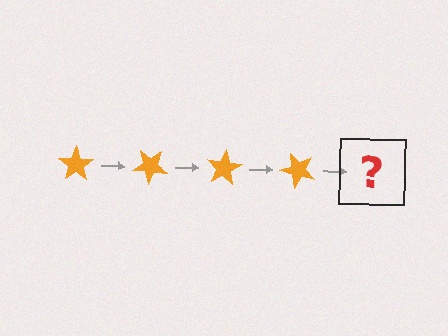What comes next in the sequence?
The next element should be an orange star rotated 160 degrees.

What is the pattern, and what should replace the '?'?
The pattern is that the star rotates 40 degrees each step. The '?' should be an orange star rotated 160 degrees.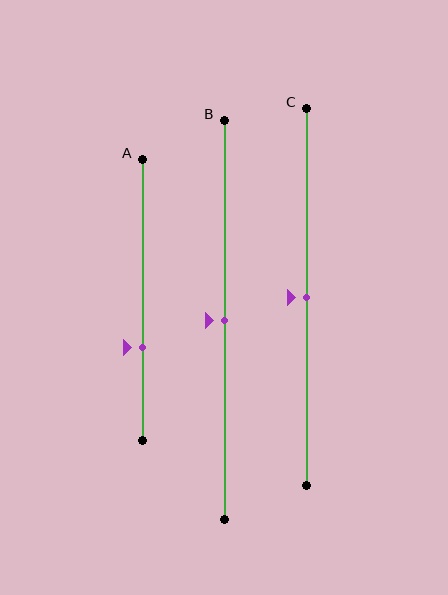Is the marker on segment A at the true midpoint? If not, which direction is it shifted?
No, the marker on segment A is shifted downward by about 17% of the segment length.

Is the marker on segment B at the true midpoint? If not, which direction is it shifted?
Yes, the marker on segment B is at the true midpoint.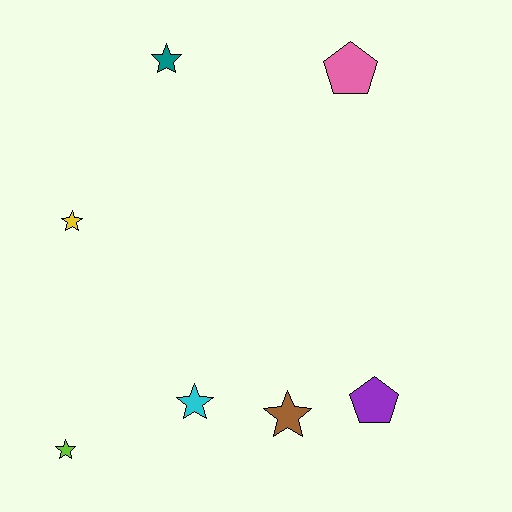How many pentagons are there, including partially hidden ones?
There are 2 pentagons.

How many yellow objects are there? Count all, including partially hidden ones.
There is 1 yellow object.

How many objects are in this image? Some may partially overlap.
There are 7 objects.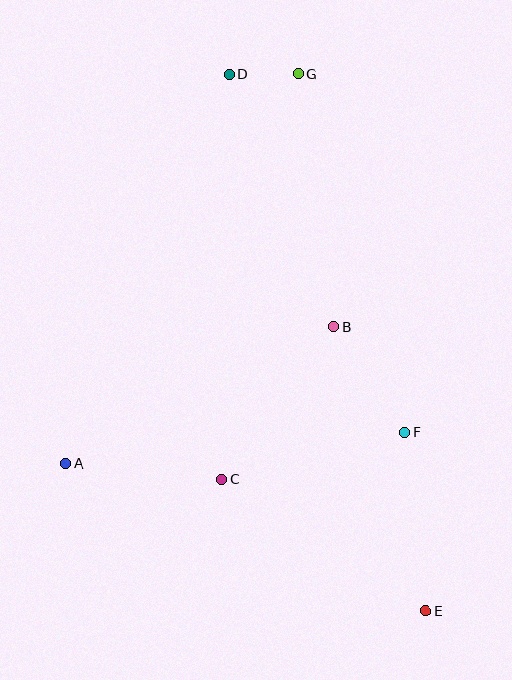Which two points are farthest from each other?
Points D and E are farthest from each other.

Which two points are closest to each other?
Points D and G are closest to each other.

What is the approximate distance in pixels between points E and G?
The distance between E and G is approximately 552 pixels.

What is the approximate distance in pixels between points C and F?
The distance between C and F is approximately 189 pixels.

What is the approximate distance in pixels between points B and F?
The distance between B and F is approximately 128 pixels.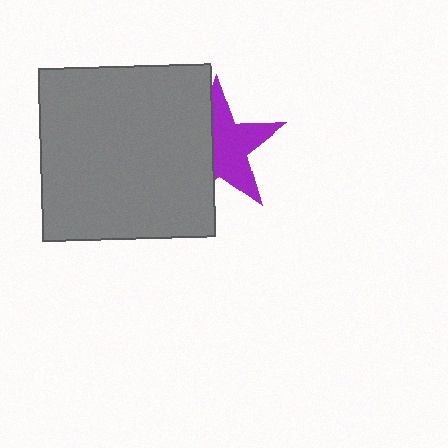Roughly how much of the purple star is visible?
About half of it is visible (roughly 57%).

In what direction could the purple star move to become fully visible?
The purple star could move right. That would shift it out from behind the gray square entirely.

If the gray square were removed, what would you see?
You would see the complete purple star.